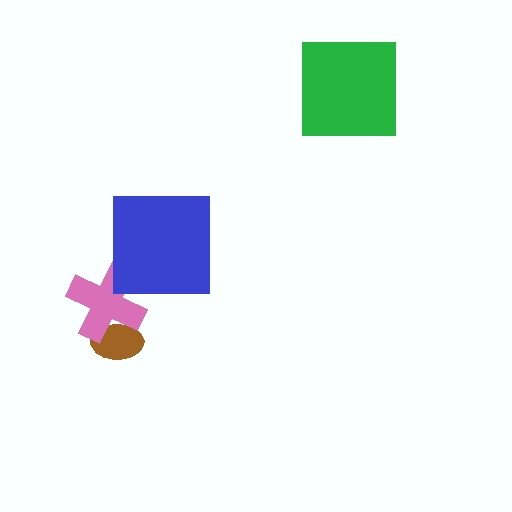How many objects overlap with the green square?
0 objects overlap with the green square.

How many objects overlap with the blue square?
0 objects overlap with the blue square.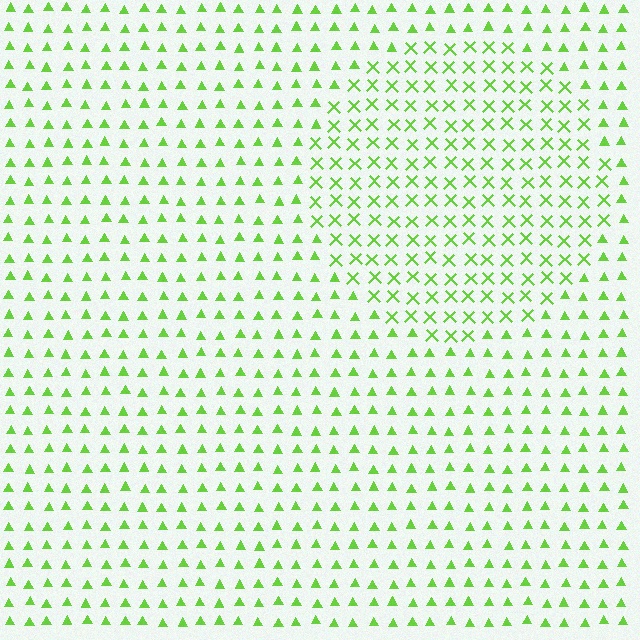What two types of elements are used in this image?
The image uses X marks inside the circle region and triangles outside it.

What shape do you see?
I see a circle.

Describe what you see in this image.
The image is filled with small lime elements arranged in a uniform grid. A circle-shaped region contains X marks, while the surrounding area contains triangles. The boundary is defined purely by the change in element shape.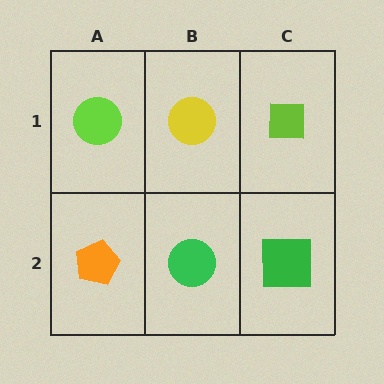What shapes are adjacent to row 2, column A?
A lime circle (row 1, column A), a green circle (row 2, column B).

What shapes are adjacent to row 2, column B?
A yellow circle (row 1, column B), an orange pentagon (row 2, column A), a green square (row 2, column C).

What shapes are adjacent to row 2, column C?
A lime square (row 1, column C), a green circle (row 2, column B).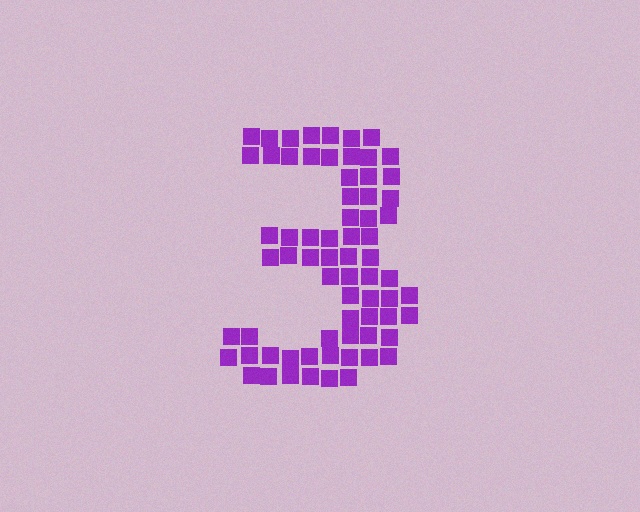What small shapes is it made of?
It is made of small squares.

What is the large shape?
The large shape is the digit 3.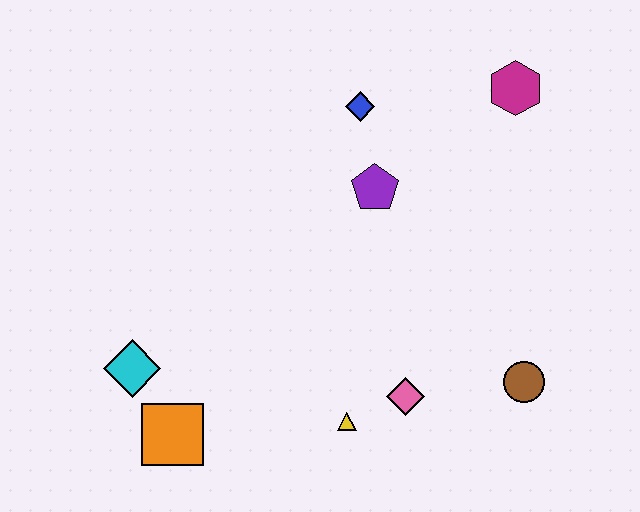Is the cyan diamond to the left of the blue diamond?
Yes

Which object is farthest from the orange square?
The magenta hexagon is farthest from the orange square.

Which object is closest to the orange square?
The cyan diamond is closest to the orange square.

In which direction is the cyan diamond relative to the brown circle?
The cyan diamond is to the left of the brown circle.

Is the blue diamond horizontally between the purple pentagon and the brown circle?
No